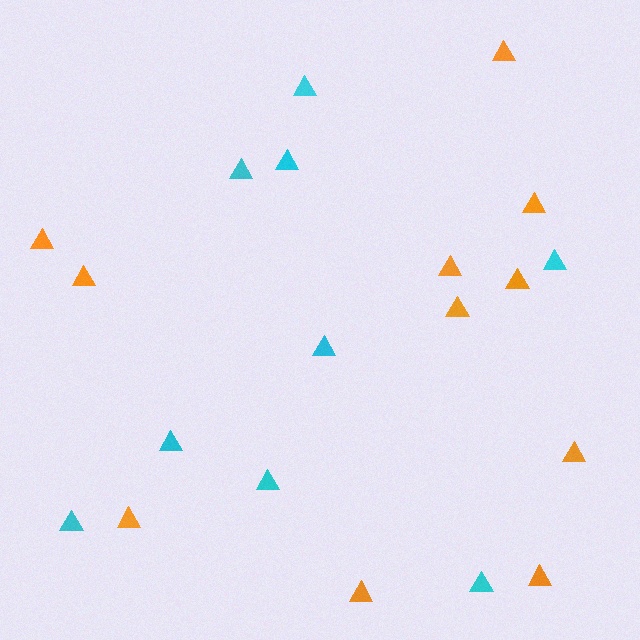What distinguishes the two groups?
There are 2 groups: one group of cyan triangles (9) and one group of orange triangles (11).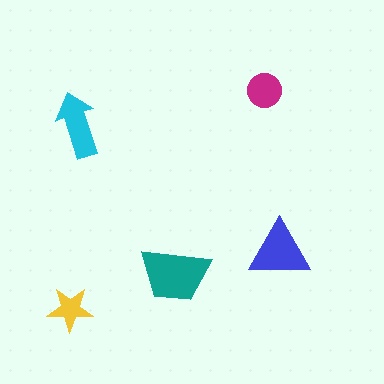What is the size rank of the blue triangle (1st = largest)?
2nd.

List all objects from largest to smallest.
The teal trapezoid, the blue triangle, the cyan arrow, the magenta circle, the yellow star.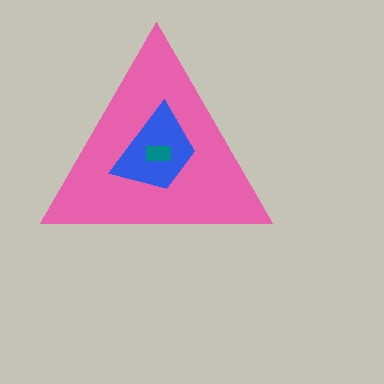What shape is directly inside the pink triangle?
The blue trapezoid.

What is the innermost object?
The teal rectangle.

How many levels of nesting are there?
3.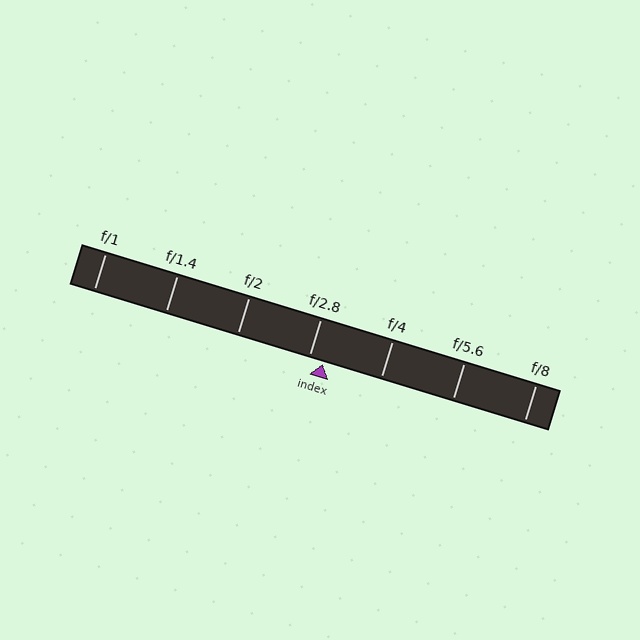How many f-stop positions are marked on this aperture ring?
There are 7 f-stop positions marked.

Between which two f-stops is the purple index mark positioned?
The index mark is between f/2.8 and f/4.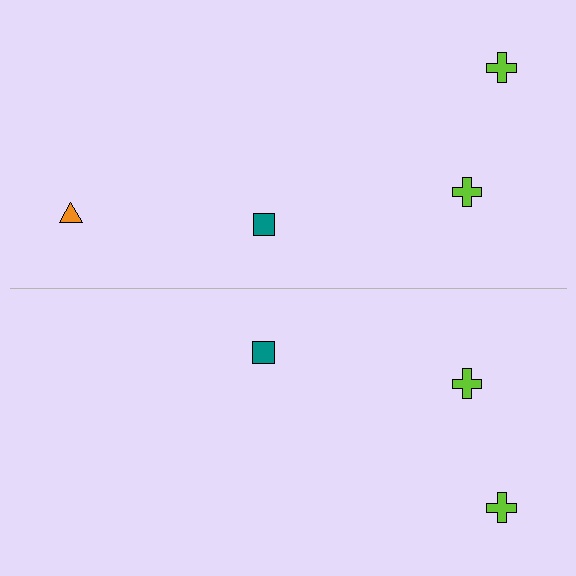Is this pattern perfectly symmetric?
No, the pattern is not perfectly symmetric. A orange triangle is missing from the bottom side.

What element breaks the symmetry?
A orange triangle is missing from the bottom side.